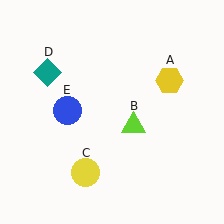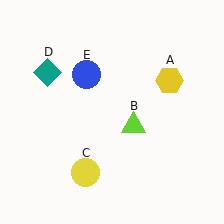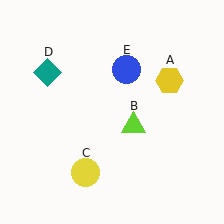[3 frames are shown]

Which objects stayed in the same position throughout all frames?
Yellow hexagon (object A) and lime triangle (object B) and yellow circle (object C) and teal diamond (object D) remained stationary.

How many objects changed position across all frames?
1 object changed position: blue circle (object E).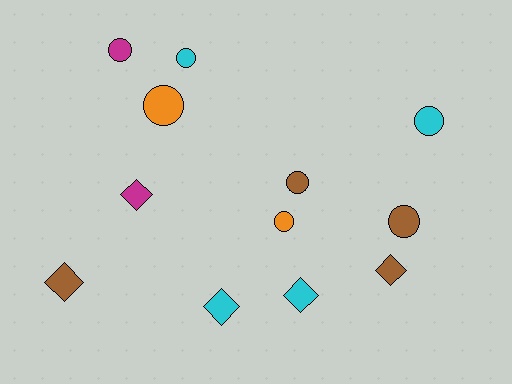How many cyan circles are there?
There are 2 cyan circles.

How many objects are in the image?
There are 12 objects.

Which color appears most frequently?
Brown, with 4 objects.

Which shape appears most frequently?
Circle, with 7 objects.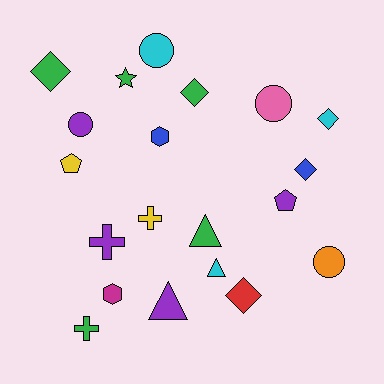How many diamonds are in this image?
There are 5 diamonds.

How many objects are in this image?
There are 20 objects.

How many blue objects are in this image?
There are 2 blue objects.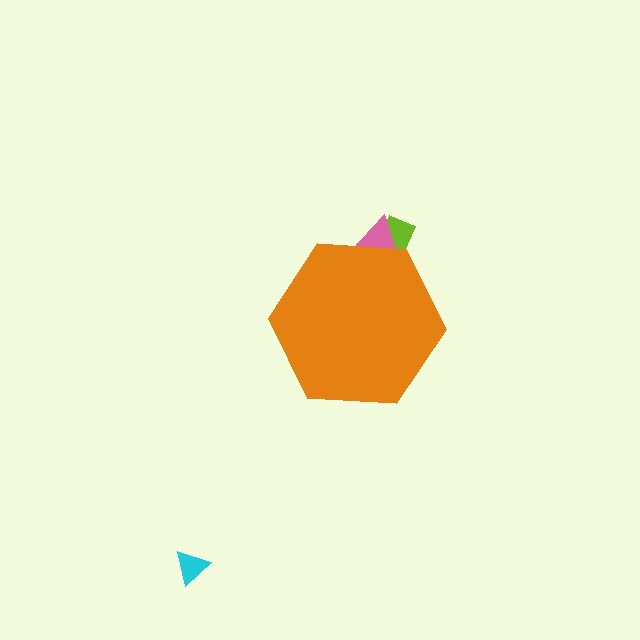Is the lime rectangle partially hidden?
Yes, the lime rectangle is partially hidden behind the orange hexagon.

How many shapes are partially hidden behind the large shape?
2 shapes are partially hidden.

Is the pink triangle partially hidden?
Yes, the pink triangle is partially hidden behind the orange hexagon.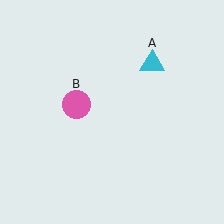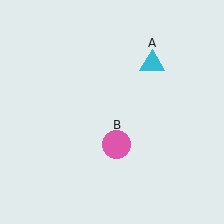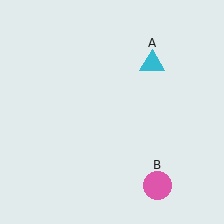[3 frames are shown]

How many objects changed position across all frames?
1 object changed position: pink circle (object B).